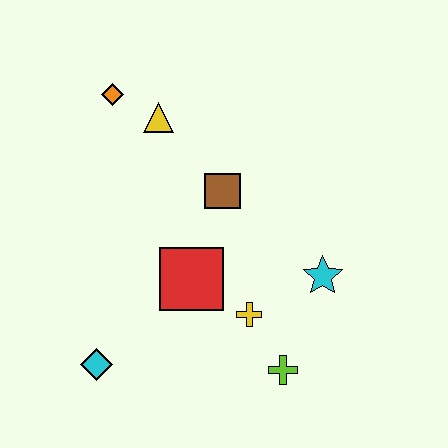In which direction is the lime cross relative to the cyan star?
The lime cross is below the cyan star.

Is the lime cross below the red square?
Yes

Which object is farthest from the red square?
The orange diamond is farthest from the red square.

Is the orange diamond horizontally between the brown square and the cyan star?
No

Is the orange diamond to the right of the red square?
No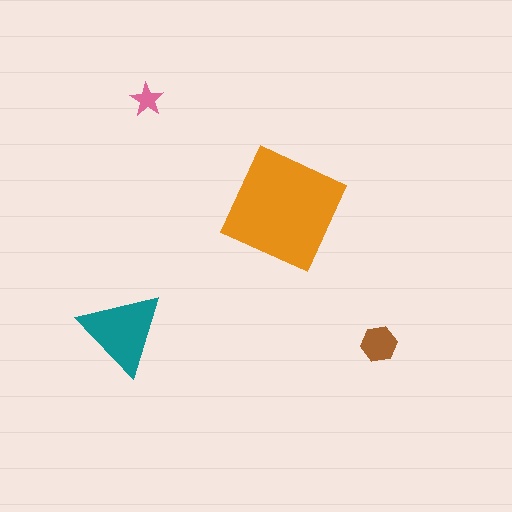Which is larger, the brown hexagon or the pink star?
The brown hexagon.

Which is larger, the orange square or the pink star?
The orange square.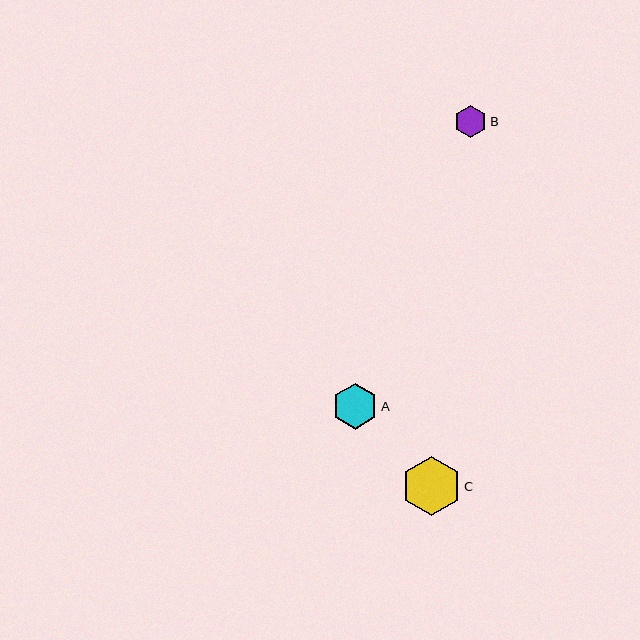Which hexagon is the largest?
Hexagon C is the largest with a size of approximately 59 pixels.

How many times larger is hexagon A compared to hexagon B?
Hexagon A is approximately 1.4 times the size of hexagon B.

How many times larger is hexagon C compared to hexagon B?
Hexagon C is approximately 1.8 times the size of hexagon B.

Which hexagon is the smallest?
Hexagon B is the smallest with a size of approximately 33 pixels.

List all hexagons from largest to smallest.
From largest to smallest: C, A, B.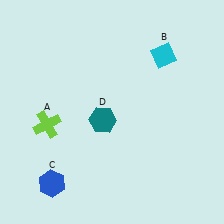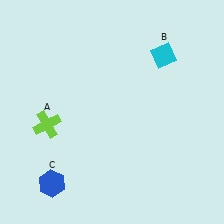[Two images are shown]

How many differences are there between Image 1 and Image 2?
There is 1 difference between the two images.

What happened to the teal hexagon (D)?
The teal hexagon (D) was removed in Image 2. It was in the bottom-left area of Image 1.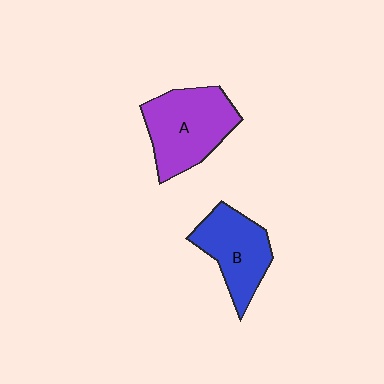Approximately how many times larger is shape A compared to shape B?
Approximately 1.3 times.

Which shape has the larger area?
Shape A (purple).